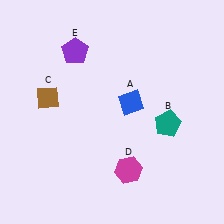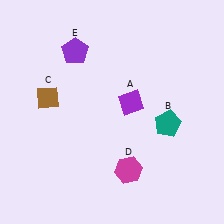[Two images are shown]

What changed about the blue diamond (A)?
In Image 1, A is blue. In Image 2, it changed to purple.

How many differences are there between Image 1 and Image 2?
There is 1 difference between the two images.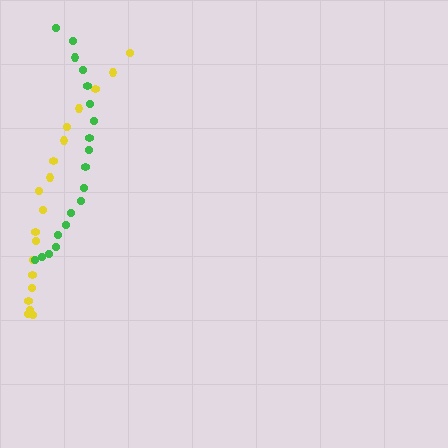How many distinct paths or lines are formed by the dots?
There are 2 distinct paths.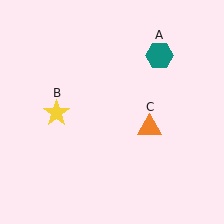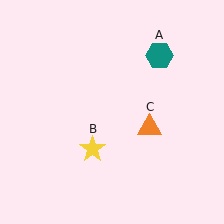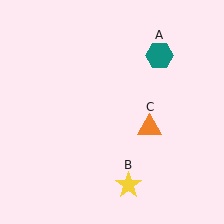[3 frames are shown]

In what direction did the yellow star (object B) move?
The yellow star (object B) moved down and to the right.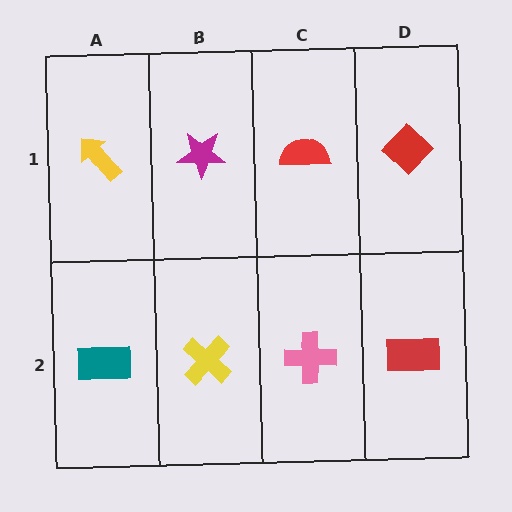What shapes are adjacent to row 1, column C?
A pink cross (row 2, column C), a magenta star (row 1, column B), a red diamond (row 1, column D).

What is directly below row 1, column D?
A red rectangle.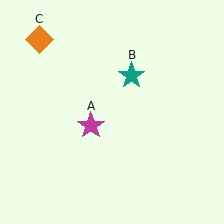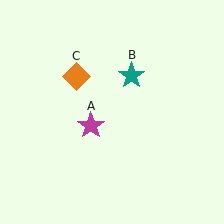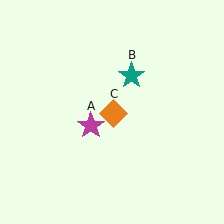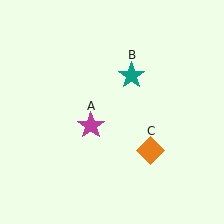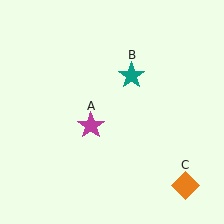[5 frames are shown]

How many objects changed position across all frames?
1 object changed position: orange diamond (object C).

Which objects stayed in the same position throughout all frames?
Magenta star (object A) and teal star (object B) remained stationary.